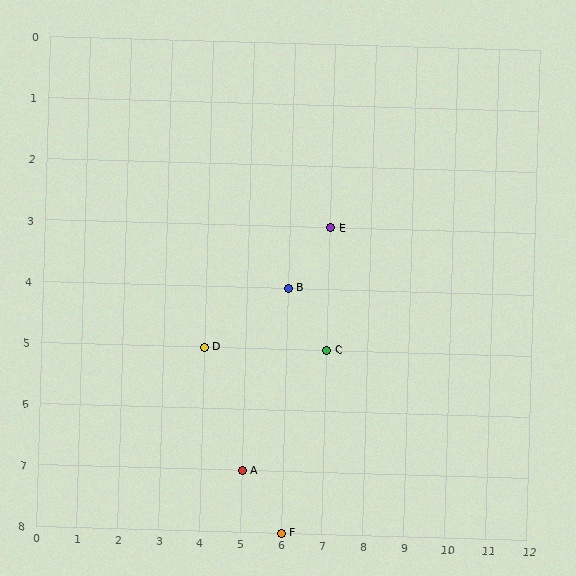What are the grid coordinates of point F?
Point F is at grid coordinates (6, 8).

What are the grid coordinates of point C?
Point C is at grid coordinates (7, 5).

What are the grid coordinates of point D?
Point D is at grid coordinates (4, 5).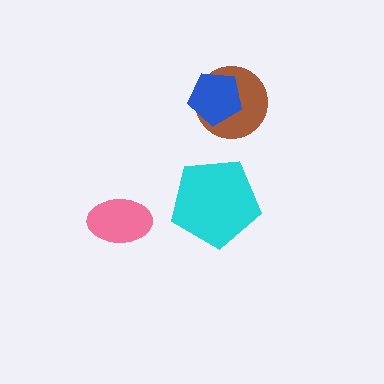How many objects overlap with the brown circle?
1 object overlaps with the brown circle.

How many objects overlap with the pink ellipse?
0 objects overlap with the pink ellipse.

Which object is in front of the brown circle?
The blue pentagon is in front of the brown circle.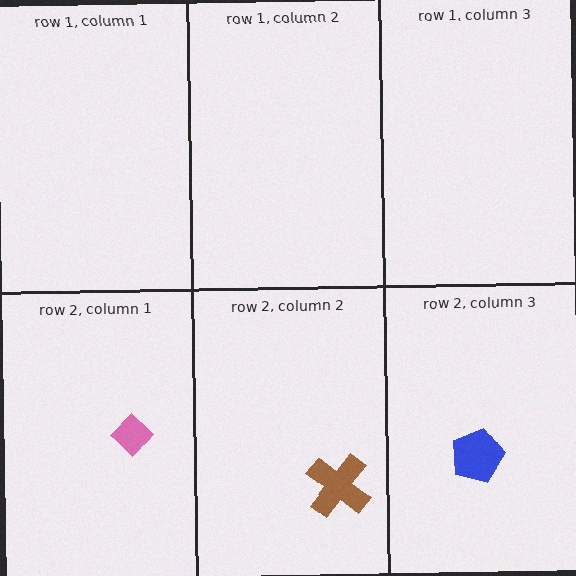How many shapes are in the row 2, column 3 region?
1.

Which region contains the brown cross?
The row 2, column 2 region.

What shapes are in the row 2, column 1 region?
The pink diamond.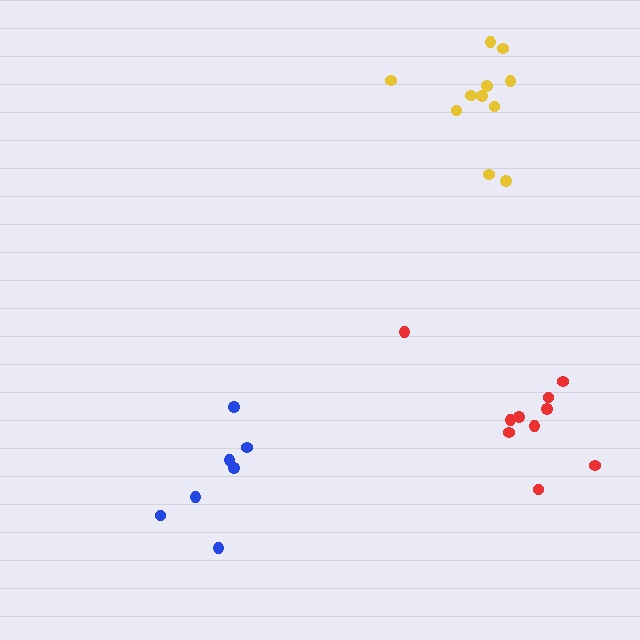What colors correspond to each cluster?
The clusters are colored: blue, red, yellow.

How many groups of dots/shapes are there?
There are 3 groups.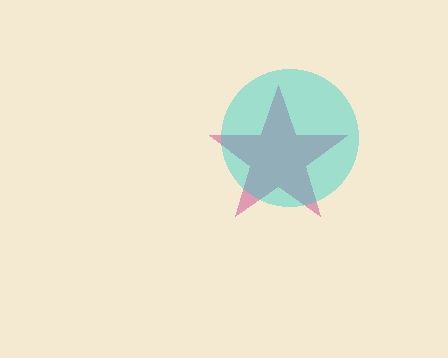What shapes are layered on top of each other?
The layered shapes are: a magenta star, a cyan circle.